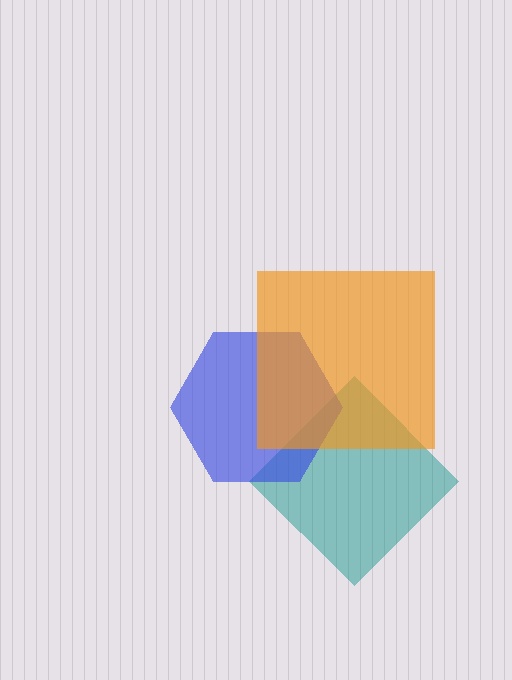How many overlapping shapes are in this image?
There are 3 overlapping shapes in the image.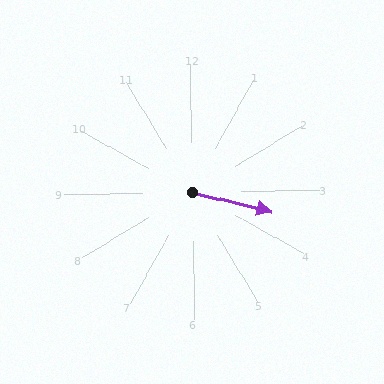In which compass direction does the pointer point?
East.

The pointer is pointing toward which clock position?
Roughly 3 o'clock.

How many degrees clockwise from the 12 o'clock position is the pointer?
Approximately 105 degrees.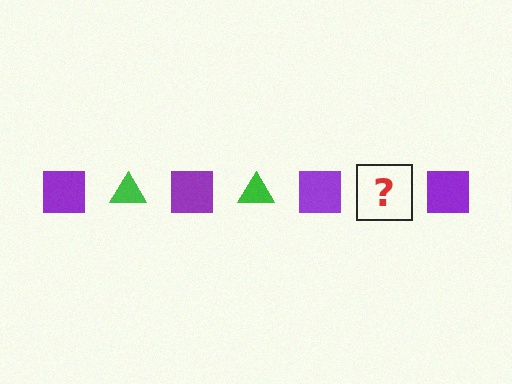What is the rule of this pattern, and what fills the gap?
The rule is that the pattern alternates between purple square and green triangle. The gap should be filled with a green triangle.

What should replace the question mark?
The question mark should be replaced with a green triangle.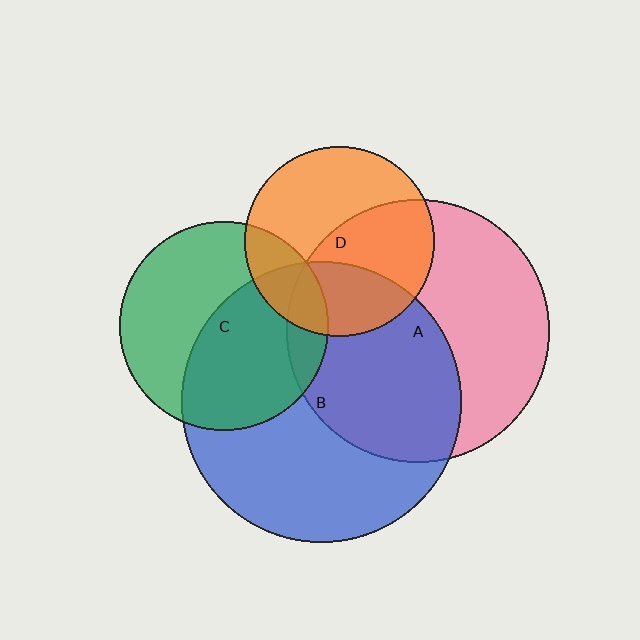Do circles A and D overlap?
Yes.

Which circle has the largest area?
Circle B (blue).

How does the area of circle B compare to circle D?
Approximately 2.2 times.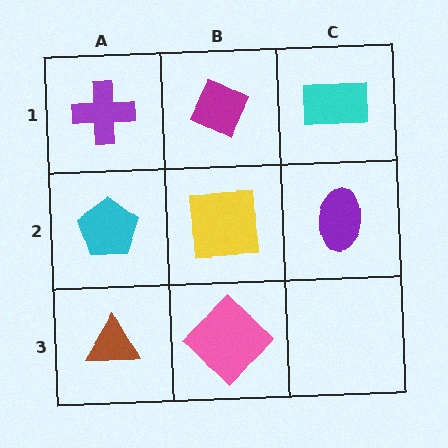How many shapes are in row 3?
2 shapes.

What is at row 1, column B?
A magenta diamond.